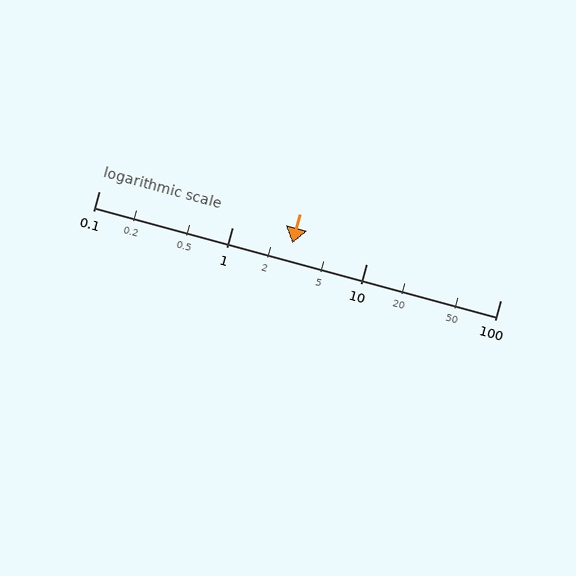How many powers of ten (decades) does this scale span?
The scale spans 3 decades, from 0.1 to 100.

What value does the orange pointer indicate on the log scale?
The pointer indicates approximately 2.8.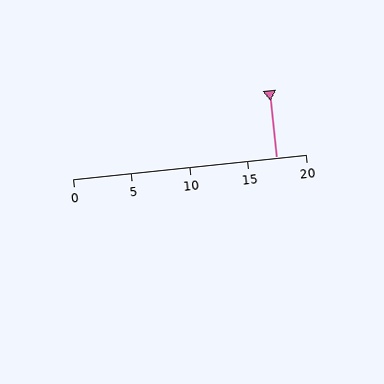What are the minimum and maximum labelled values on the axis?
The axis runs from 0 to 20.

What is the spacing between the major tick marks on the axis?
The major ticks are spaced 5 apart.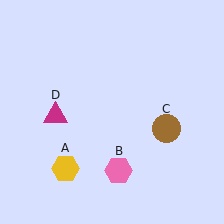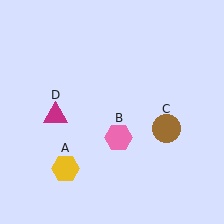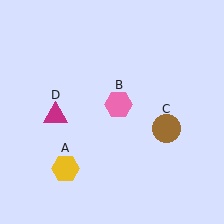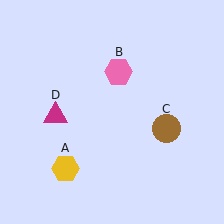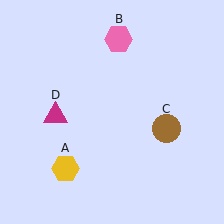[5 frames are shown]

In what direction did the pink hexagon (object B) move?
The pink hexagon (object B) moved up.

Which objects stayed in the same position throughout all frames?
Yellow hexagon (object A) and brown circle (object C) and magenta triangle (object D) remained stationary.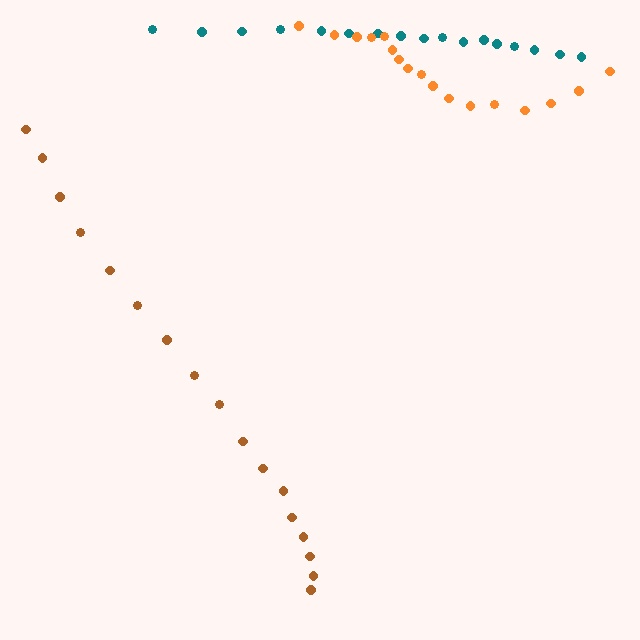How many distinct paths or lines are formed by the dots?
There are 3 distinct paths.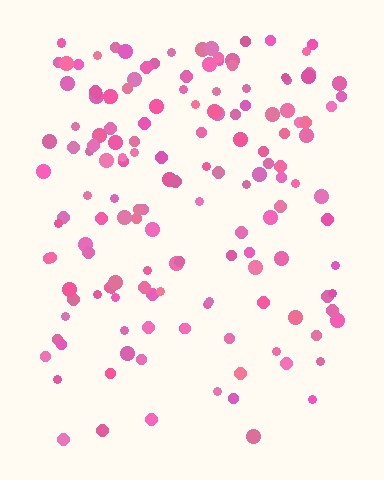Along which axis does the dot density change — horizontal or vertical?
Vertical.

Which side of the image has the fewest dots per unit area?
The bottom.